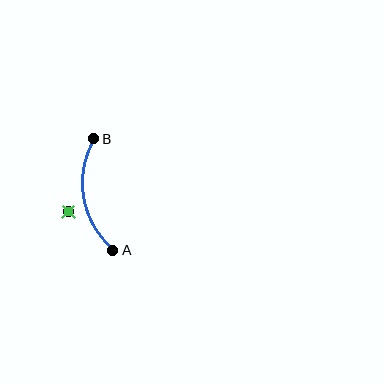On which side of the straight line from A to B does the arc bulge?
The arc bulges to the left of the straight line connecting A and B.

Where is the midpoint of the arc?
The arc midpoint is the point on the curve farthest from the straight line joining A and B. It sits to the left of that line.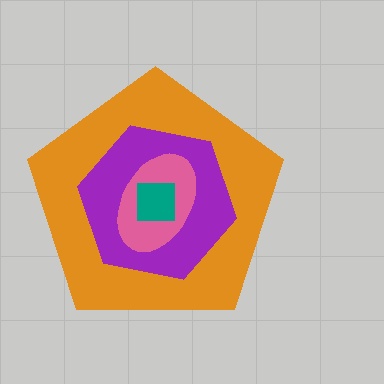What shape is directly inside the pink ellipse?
The teal square.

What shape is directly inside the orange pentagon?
The purple hexagon.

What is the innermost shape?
The teal square.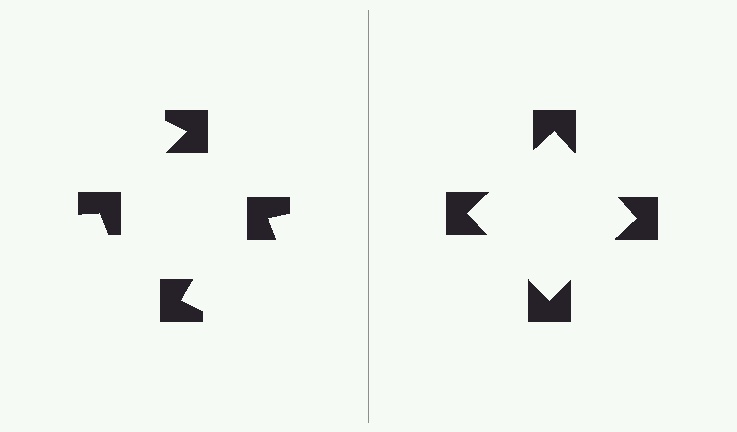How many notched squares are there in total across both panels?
8 — 4 on each side.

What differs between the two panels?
The notched squares are positioned identically on both sides; only the wedge orientations differ. On the right they align to a square; on the left they are misaligned.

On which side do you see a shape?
An illusory square appears on the right side. On the left side the wedge cuts are rotated, so no coherent shape forms.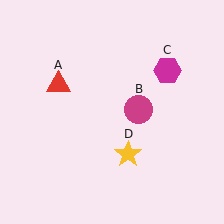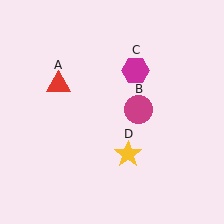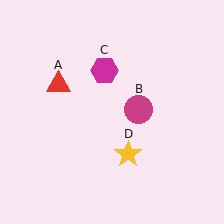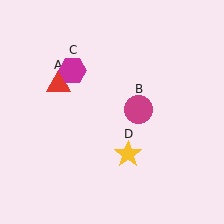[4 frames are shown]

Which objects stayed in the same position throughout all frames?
Red triangle (object A) and magenta circle (object B) and yellow star (object D) remained stationary.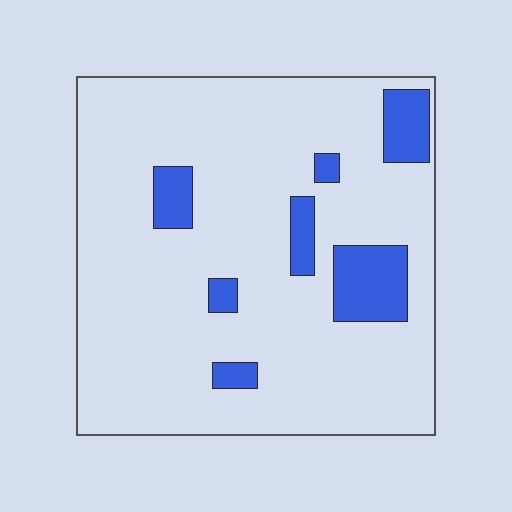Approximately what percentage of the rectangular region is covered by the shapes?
Approximately 15%.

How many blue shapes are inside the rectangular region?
7.